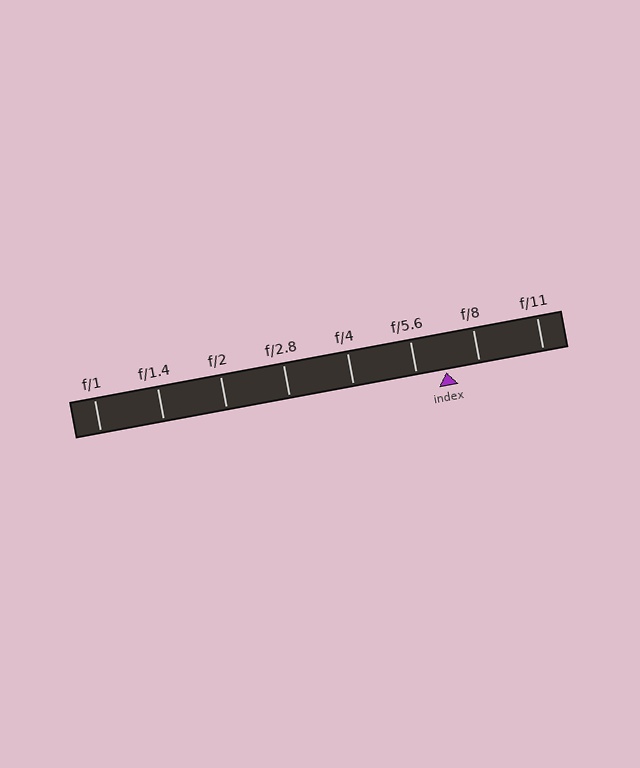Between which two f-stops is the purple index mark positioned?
The index mark is between f/5.6 and f/8.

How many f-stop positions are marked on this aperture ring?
There are 8 f-stop positions marked.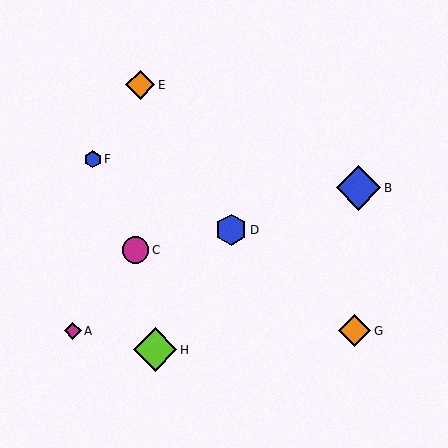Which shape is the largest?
The blue diamond (labeled B) is the largest.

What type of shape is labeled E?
Shape E is an orange diamond.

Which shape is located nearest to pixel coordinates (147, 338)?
The lime diamond (labeled H) at (155, 350) is nearest to that location.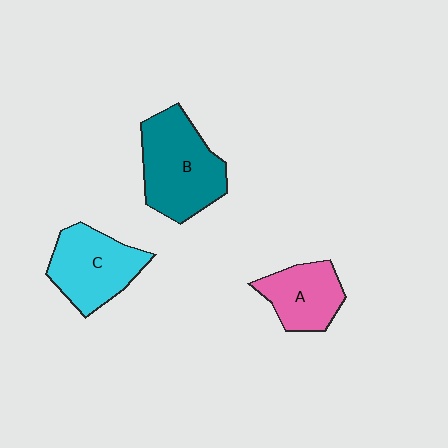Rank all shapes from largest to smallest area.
From largest to smallest: B (teal), C (cyan), A (pink).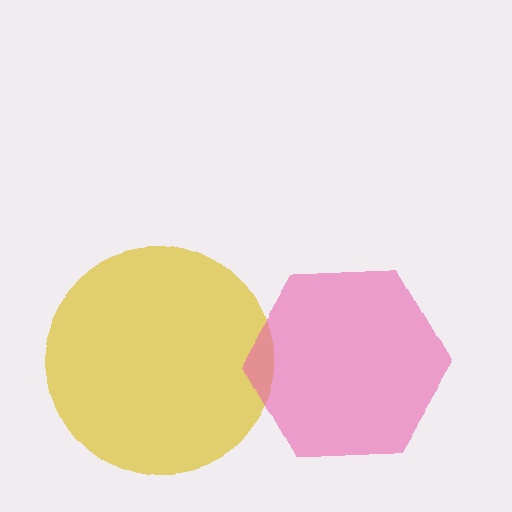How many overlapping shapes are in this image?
There are 2 overlapping shapes in the image.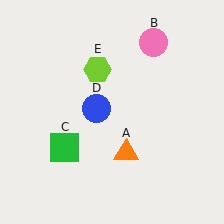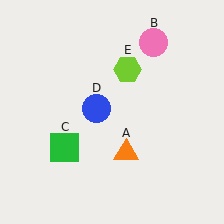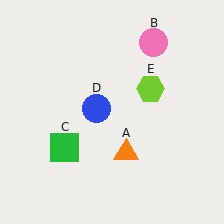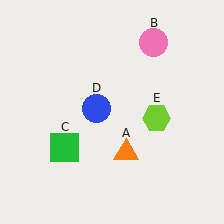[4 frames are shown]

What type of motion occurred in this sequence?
The lime hexagon (object E) rotated clockwise around the center of the scene.